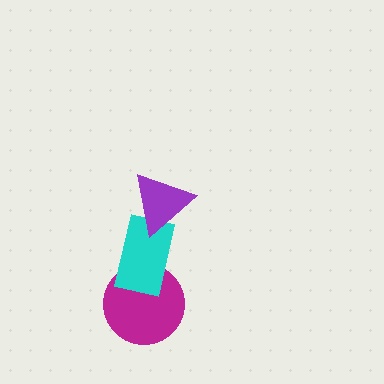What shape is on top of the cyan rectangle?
The purple triangle is on top of the cyan rectangle.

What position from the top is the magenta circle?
The magenta circle is 3rd from the top.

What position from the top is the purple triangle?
The purple triangle is 1st from the top.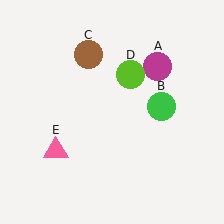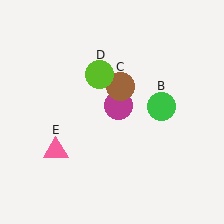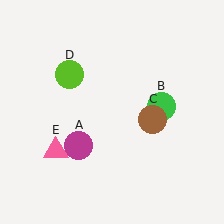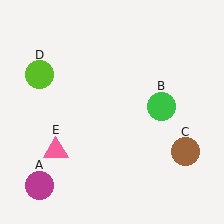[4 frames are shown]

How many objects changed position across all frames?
3 objects changed position: magenta circle (object A), brown circle (object C), lime circle (object D).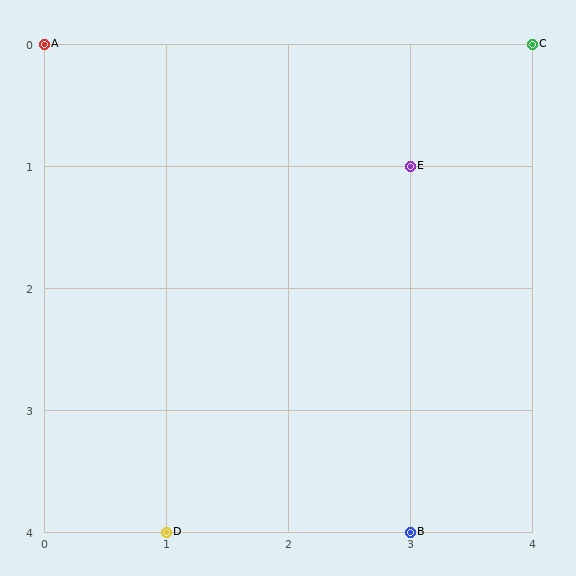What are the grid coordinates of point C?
Point C is at grid coordinates (4, 0).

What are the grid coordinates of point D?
Point D is at grid coordinates (1, 4).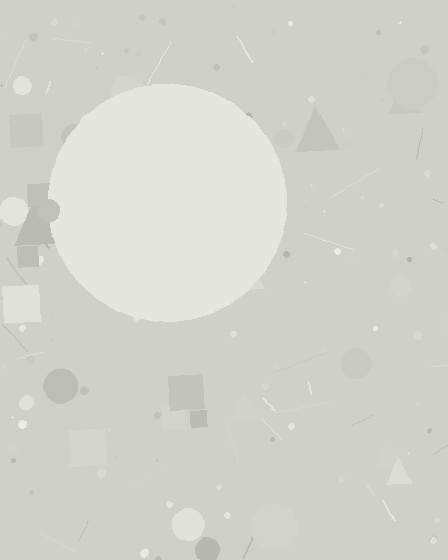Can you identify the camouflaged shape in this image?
The camouflaged shape is a circle.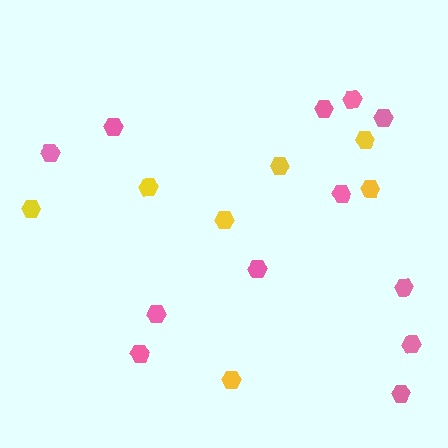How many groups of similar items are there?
There are 2 groups: one group of pink hexagons (12) and one group of yellow hexagons (7).